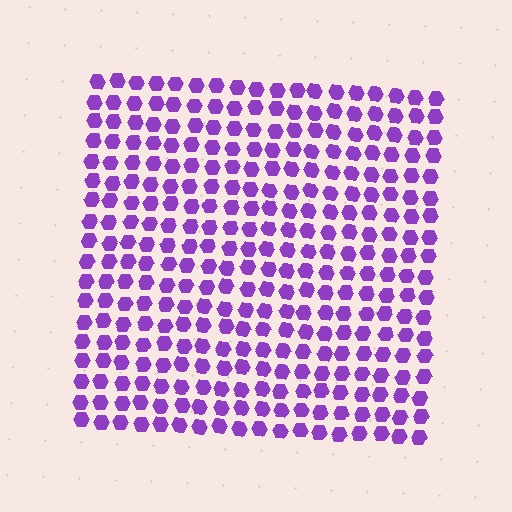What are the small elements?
The small elements are hexagons.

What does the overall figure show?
The overall figure shows a square.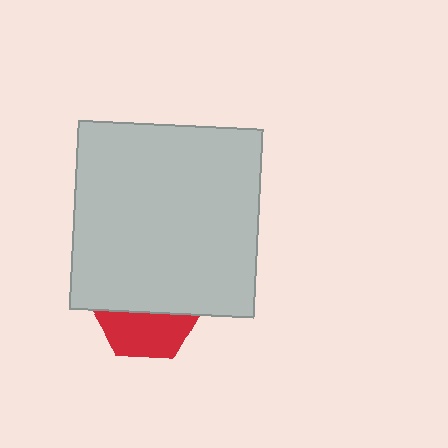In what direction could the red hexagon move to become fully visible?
The red hexagon could move down. That would shift it out from behind the light gray rectangle entirely.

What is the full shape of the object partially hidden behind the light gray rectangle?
The partially hidden object is a red hexagon.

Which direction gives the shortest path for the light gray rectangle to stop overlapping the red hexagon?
Moving up gives the shortest separation.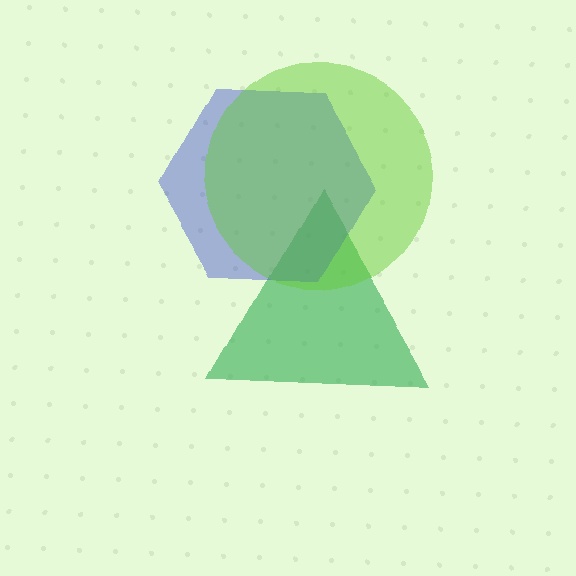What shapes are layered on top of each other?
The layered shapes are: a green triangle, a blue hexagon, a lime circle.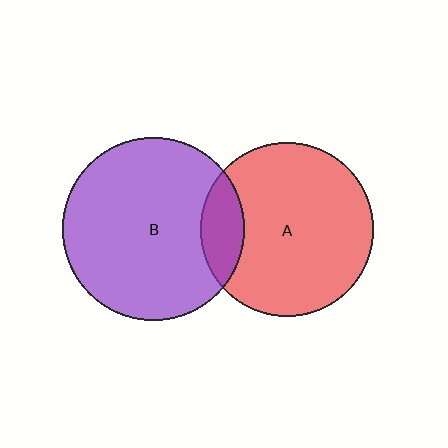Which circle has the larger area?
Circle B (purple).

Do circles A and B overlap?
Yes.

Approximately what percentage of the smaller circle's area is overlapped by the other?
Approximately 15%.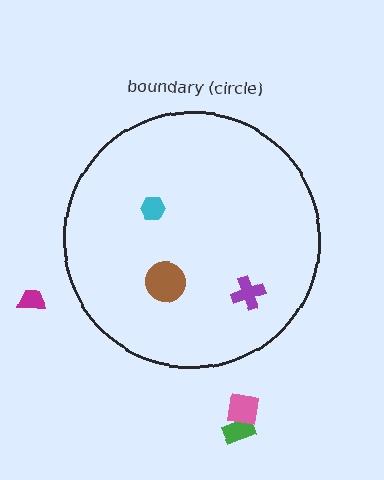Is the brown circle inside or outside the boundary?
Inside.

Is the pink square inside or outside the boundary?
Outside.